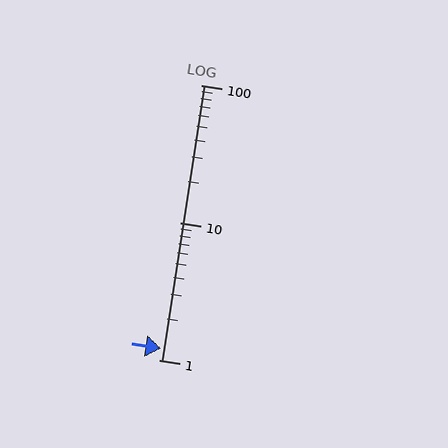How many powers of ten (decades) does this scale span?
The scale spans 2 decades, from 1 to 100.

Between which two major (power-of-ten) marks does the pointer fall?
The pointer is between 1 and 10.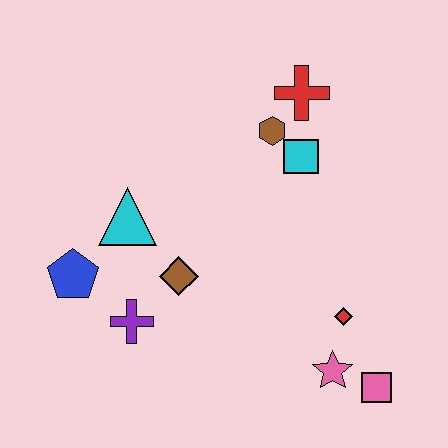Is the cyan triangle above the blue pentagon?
Yes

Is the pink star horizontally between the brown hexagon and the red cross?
No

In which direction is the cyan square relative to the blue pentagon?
The cyan square is to the right of the blue pentagon.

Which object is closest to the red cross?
The brown hexagon is closest to the red cross.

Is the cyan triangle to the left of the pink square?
Yes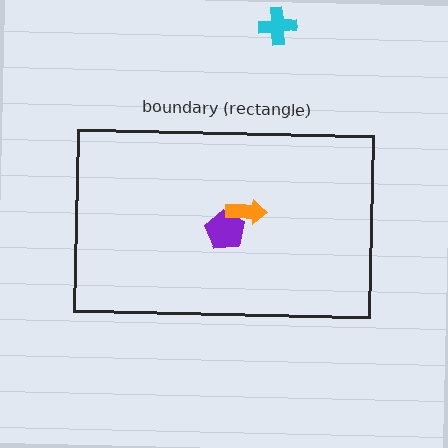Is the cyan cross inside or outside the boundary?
Outside.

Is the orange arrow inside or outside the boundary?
Inside.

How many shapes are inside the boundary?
2 inside, 1 outside.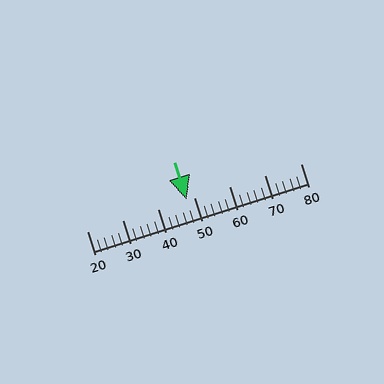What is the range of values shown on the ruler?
The ruler shows values from 20 to 80.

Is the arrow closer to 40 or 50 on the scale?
The arrow is closer to 50.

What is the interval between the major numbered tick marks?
The major tick marks are spaced 10 units apart.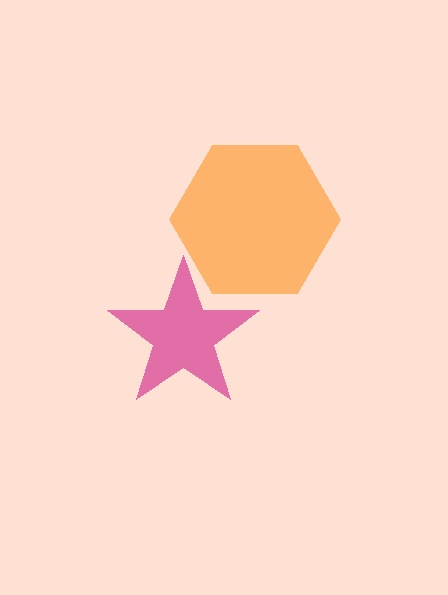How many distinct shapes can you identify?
There are 2 distinct shapes: an orange hexagon, a magenta star.